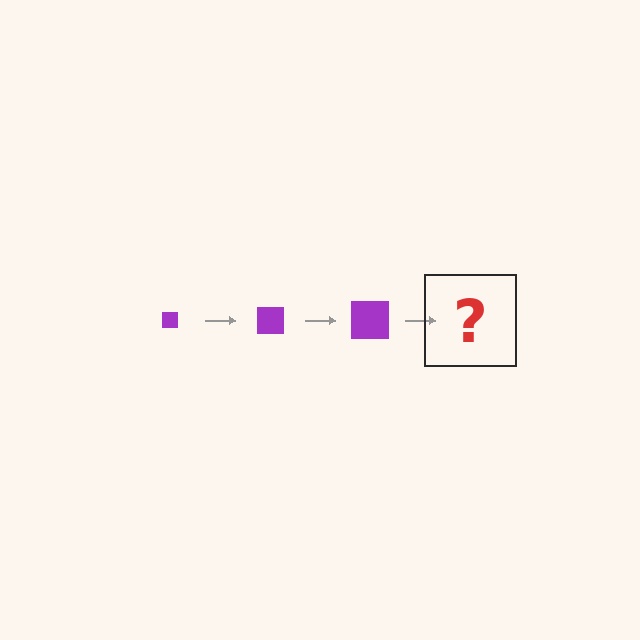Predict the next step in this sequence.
The next step is a purple square, larger than the previous one.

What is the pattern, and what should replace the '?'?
The pattern is that the square gets progressively larger each step. The '?' should be a purple square, larger than the previous one.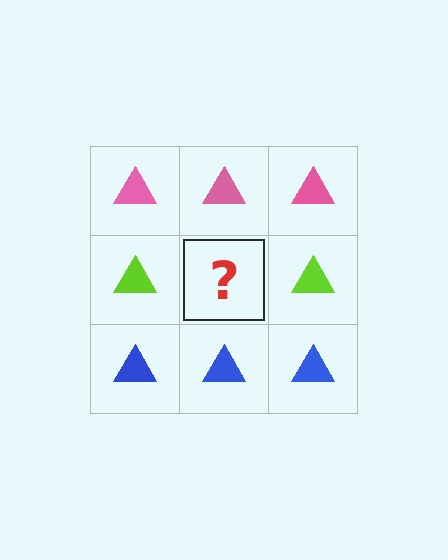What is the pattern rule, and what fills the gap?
The rule is that each row has a consistent color. The gap should be filled with a lime triangle.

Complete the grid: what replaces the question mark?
The question mark should be replaced with a lime triangle.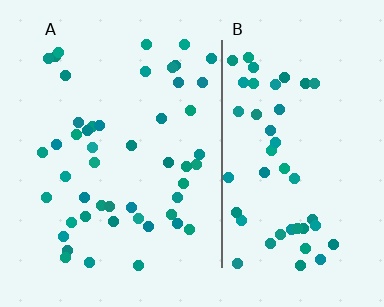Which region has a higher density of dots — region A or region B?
B (the right).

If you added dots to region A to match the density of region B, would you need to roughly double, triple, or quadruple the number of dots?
Approximately double.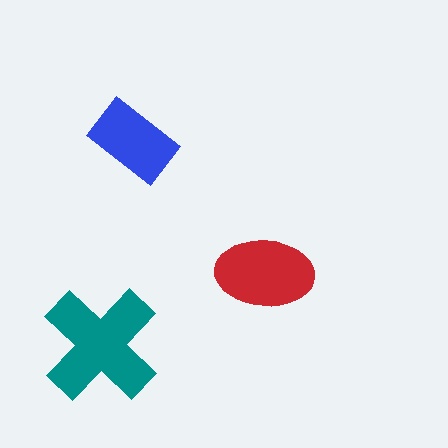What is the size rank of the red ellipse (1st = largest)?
2nd.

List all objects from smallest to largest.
The blue rectangle, the red ellipse, the teal cross.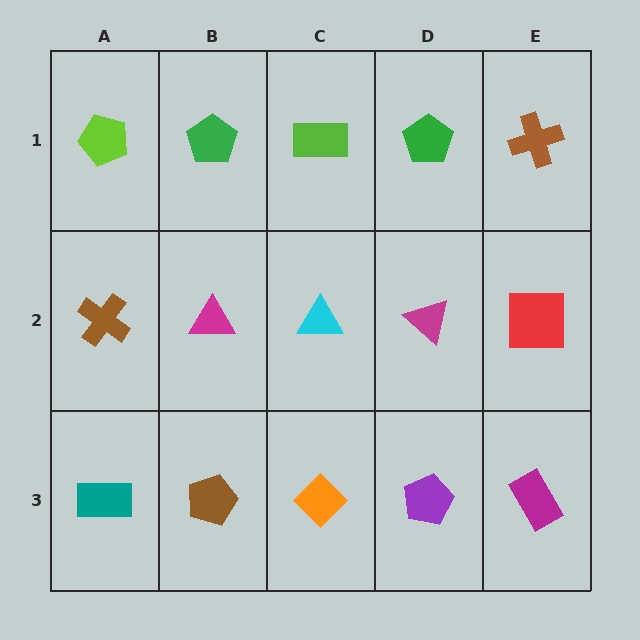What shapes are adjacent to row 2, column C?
A lime rectangle (row 1, column C), an orange diamond (row 3, column C), a magenta triangle (row 2, column B), a magenta triangle (row 2, column D).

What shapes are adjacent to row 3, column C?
A cyan triangle (row 2, column C), a brown pentagon (row 3, column B), a purple pentagon (row 3, column D).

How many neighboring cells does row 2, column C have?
4.